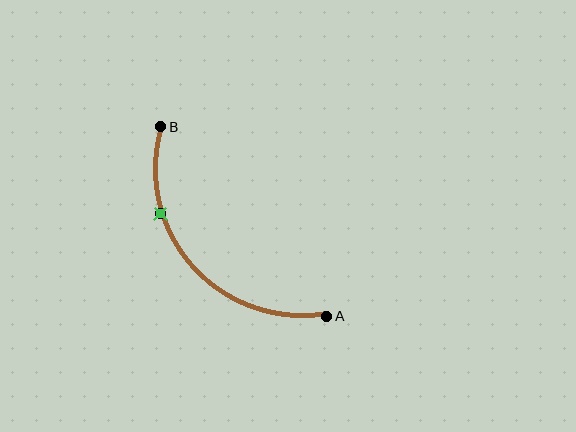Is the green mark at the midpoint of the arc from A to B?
No. The green mark lies on the arc but is closer to endpoint B. The arc midpoint would be at the point on the curve equidistant along the arc from both A and B.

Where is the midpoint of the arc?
The arc midpoint is the point on the curve farthest from the straight line joining A and B. It sits below and to the left of that line.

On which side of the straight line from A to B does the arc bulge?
The arc bulges below and to the left of the straight line connecting A and B.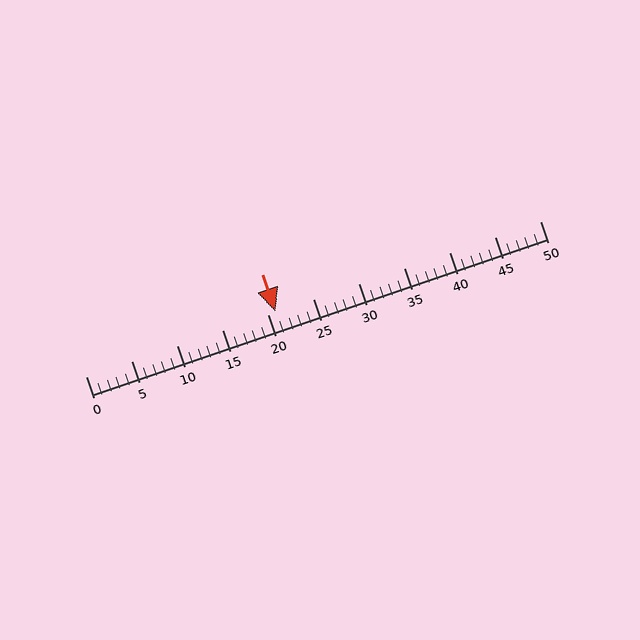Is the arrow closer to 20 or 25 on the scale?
The arrow is closer to 20.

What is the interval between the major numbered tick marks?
The major tick marks are spaced 5 units apart.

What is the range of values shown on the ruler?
The ruler shows values from 0 to 50.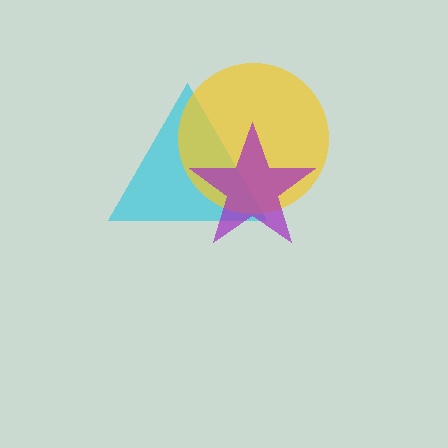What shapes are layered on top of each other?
The layered shapes are: a cyan triangle, a yellow circle, a purple star.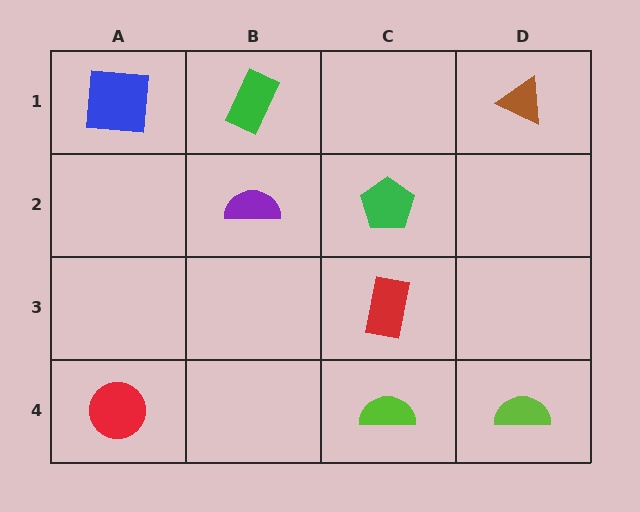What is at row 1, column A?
A blue square.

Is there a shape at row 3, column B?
No, that cell is empty.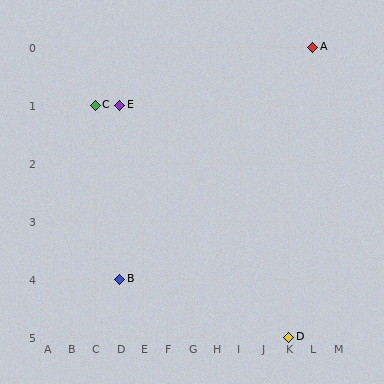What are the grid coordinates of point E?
Point E is at grid coordinates (D, 1).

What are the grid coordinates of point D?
Point D is at grid coordinates (K, 5).